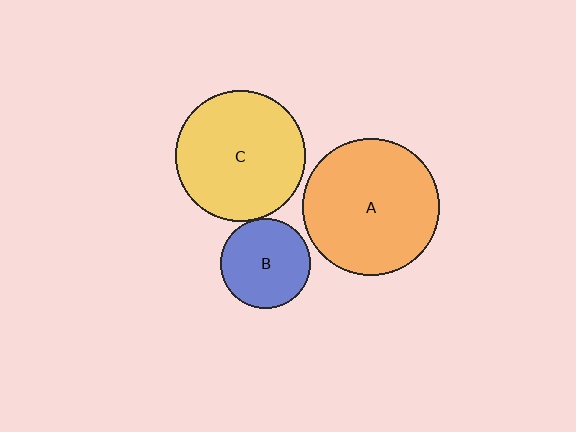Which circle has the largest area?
Circle A (orange).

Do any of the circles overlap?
No, none of the circles overlap.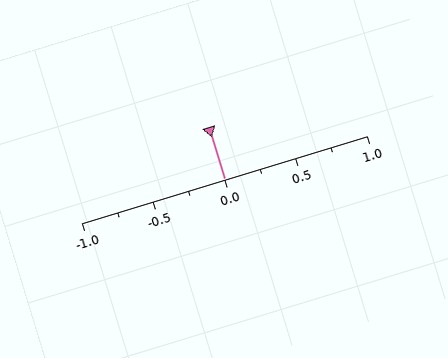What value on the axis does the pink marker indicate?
The marker indicates approximately 0.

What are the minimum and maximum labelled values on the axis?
The axis runs from -1.0 to 1.0.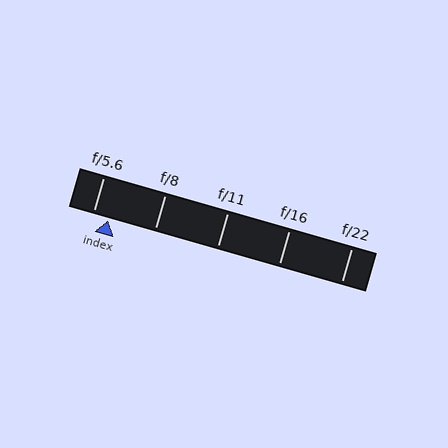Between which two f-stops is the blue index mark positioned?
The index mark is between f/5.6 and f/8.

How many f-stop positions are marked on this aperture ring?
There are 5 f-stop positions marked.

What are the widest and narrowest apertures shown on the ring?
The widest aperture shown is f/5.6 and the narrowest is f/22.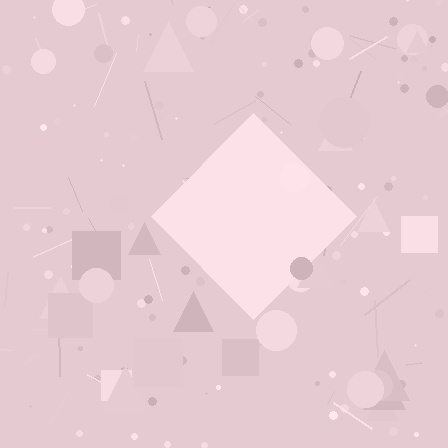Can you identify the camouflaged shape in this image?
The camouflaged shape is a diamond.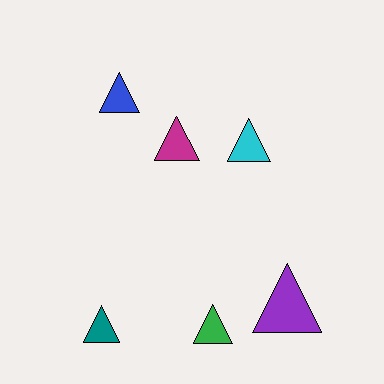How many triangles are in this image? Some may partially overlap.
There are 6 triangles.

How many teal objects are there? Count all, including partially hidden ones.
There is 1 teal object.